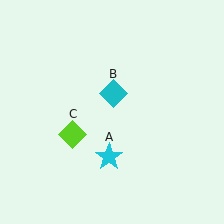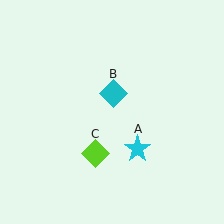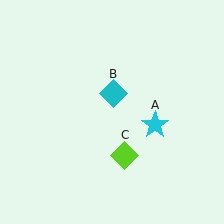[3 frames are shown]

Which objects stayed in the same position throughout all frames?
Cyan diamond (object B) remained stationary.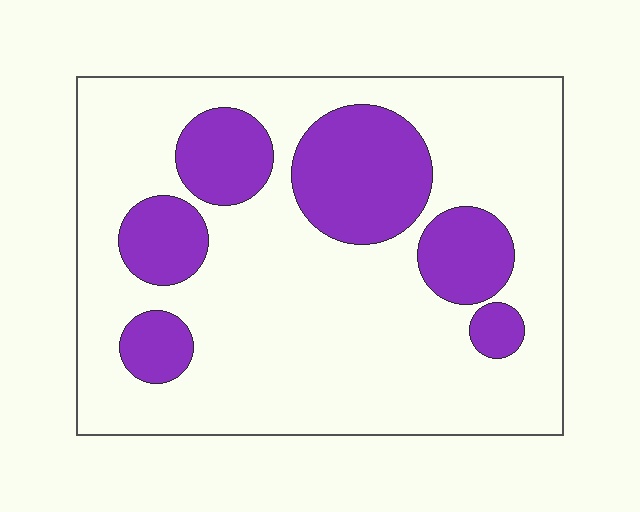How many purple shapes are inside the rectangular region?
6.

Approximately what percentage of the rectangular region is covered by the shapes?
Approximately 25%.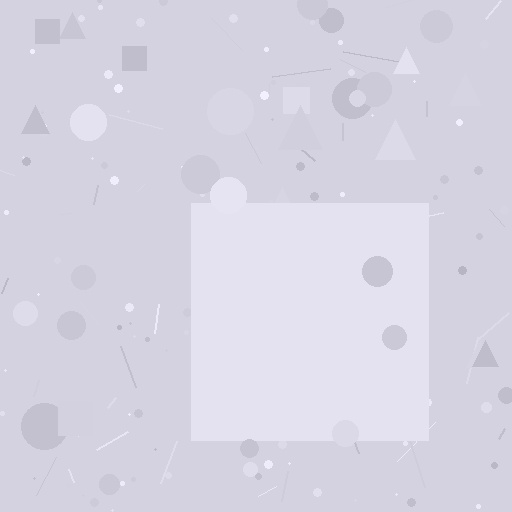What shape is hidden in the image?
A square is hidden in the image.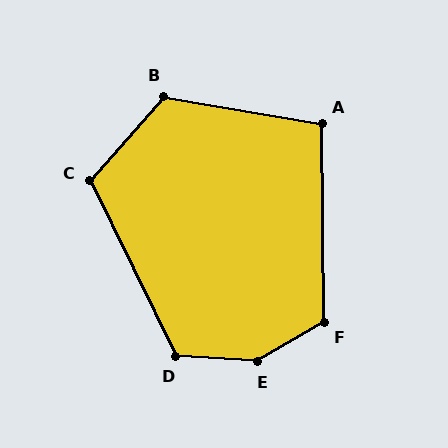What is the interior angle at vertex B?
Approximately 122 degrees (obtuse).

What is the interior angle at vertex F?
Approximately 119 degrees (obtuse).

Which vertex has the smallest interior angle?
A, at approximately 100 degrees.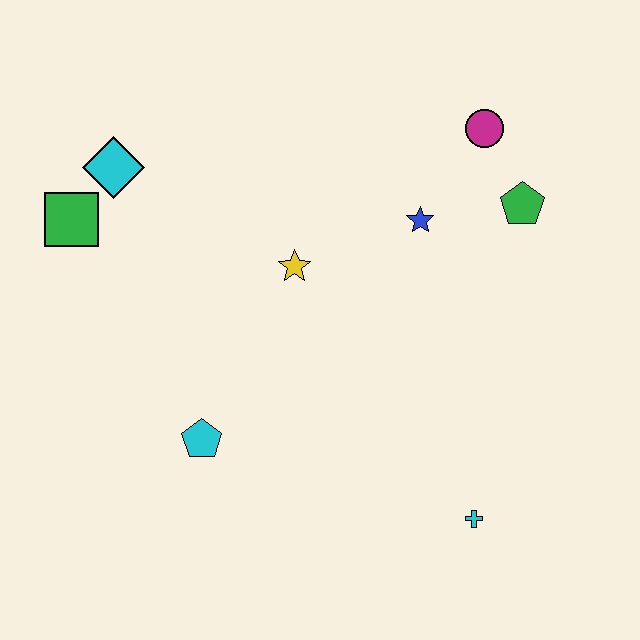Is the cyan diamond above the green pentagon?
Yes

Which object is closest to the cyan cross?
The cyan pentagon is closest to the cyan cross.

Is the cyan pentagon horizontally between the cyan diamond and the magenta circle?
Yes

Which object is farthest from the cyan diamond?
The cyan cross is farthest from the cyan diamond.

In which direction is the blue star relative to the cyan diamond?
The blue star is to the right of the cyan diamond.